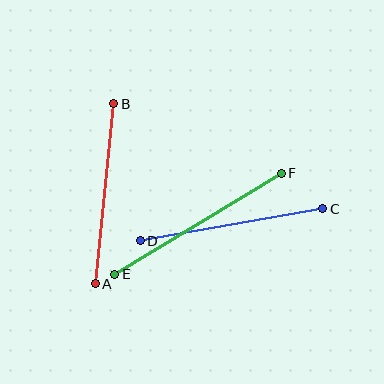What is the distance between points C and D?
The distance is approximately 185 pixels.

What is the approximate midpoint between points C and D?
The midpoint is at approximately (232, 225) pixels.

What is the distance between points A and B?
The distance is approximately 181 pixels.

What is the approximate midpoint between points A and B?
The midpoint is at approximately (105, 194) pixels.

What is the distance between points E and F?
The distance is approximately 195 pixels.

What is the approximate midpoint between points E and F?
The midpoint is at approximately (198, 224) pixels.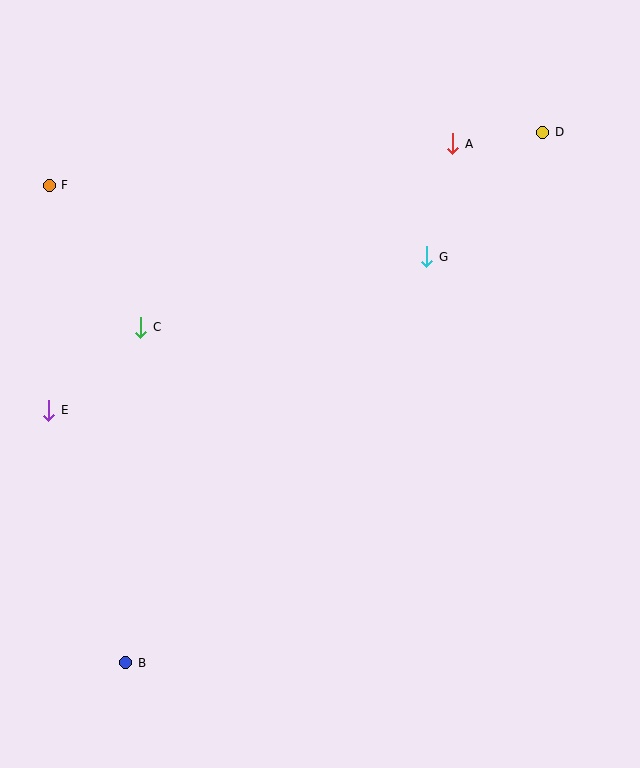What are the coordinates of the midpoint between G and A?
The midpoint between G and A is at (440, 200).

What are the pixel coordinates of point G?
Point G is at (427, 257).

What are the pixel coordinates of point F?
Point F is at (49, 185).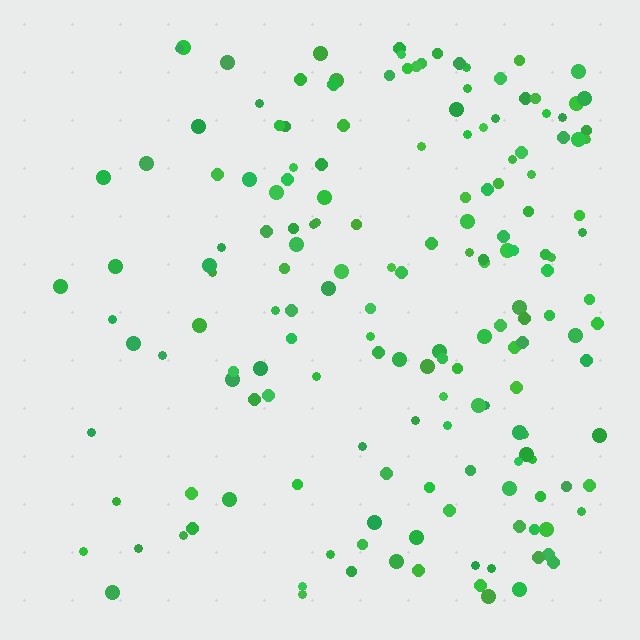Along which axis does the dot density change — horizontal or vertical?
Horizontal.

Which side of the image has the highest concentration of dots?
The right.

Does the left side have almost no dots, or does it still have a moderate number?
Still a moderate number, just noticeably fewer than the right.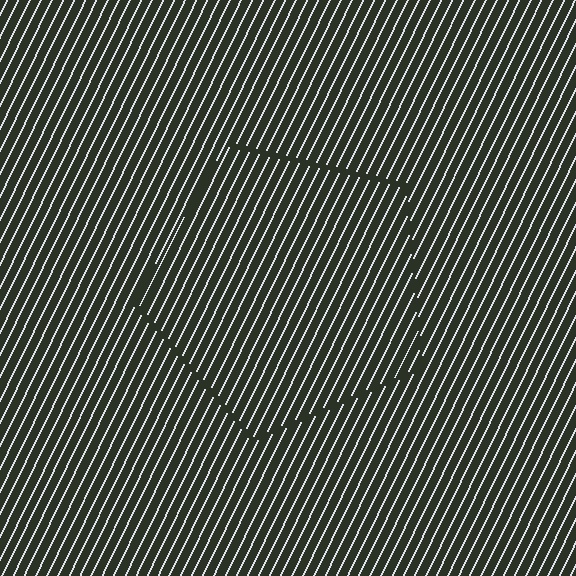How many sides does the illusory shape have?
5 sides — the line-ends trace a pentagon.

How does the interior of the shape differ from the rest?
The interior of the shape contains the same grating, shifted by half a period — the contour is defined by the phase discontinuity where line-ends from the inner and outer gratings abut.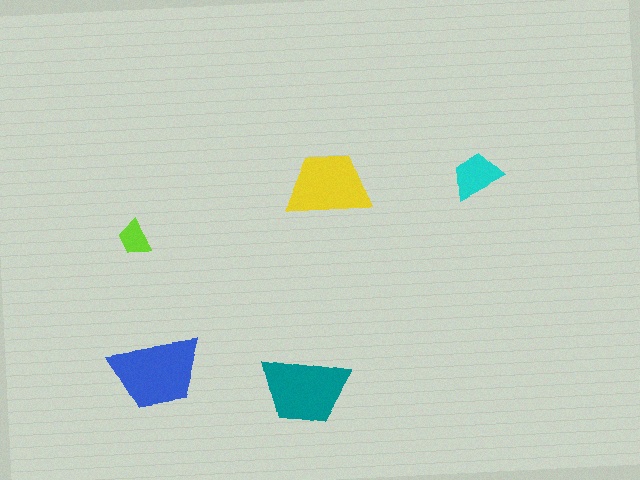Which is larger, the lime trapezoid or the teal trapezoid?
The teal one.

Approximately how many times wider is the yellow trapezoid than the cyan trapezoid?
About 1.5 times wider.